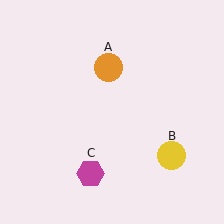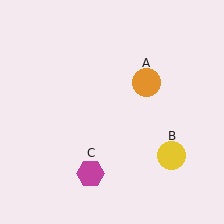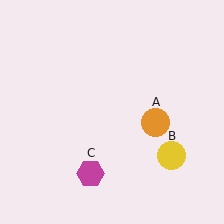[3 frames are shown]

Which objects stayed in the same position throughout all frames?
Yellow circle (object B) and magenta hexagon (object C) remained stationary.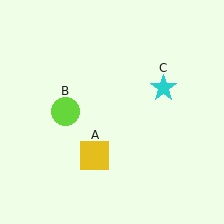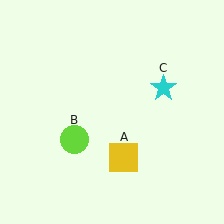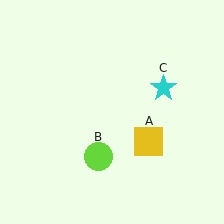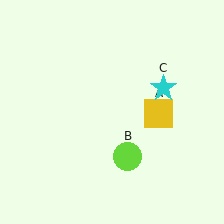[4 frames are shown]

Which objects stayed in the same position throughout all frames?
Cyan star (object C) remained stationary.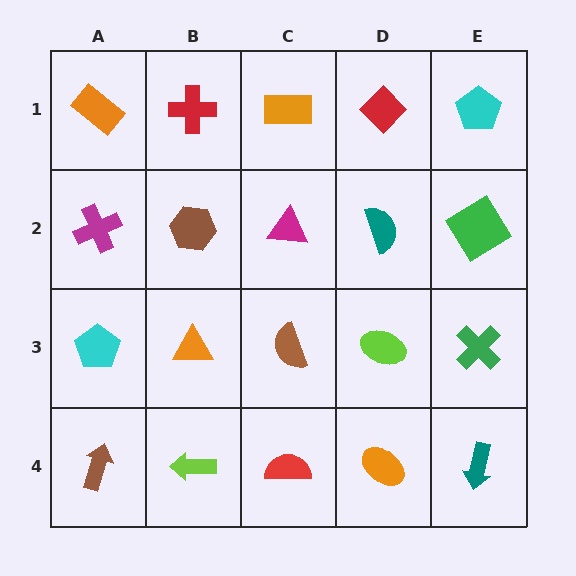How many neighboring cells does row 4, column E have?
2.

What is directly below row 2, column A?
A cyan pentagon.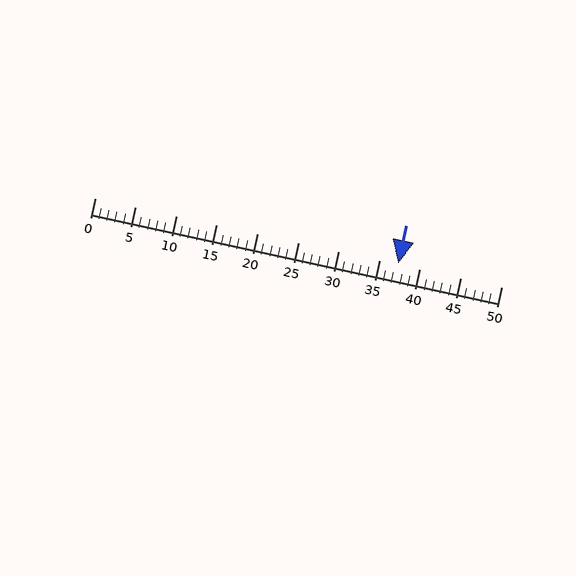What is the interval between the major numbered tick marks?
The major tick marks are spaced 5 units apart.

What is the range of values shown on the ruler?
The ruler shows values from 0 to 50.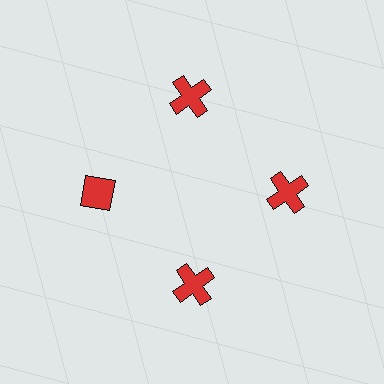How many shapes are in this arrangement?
There are 4 shapes arranged in a ring pattern.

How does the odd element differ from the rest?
It has a different shape: diamond instead of cross.